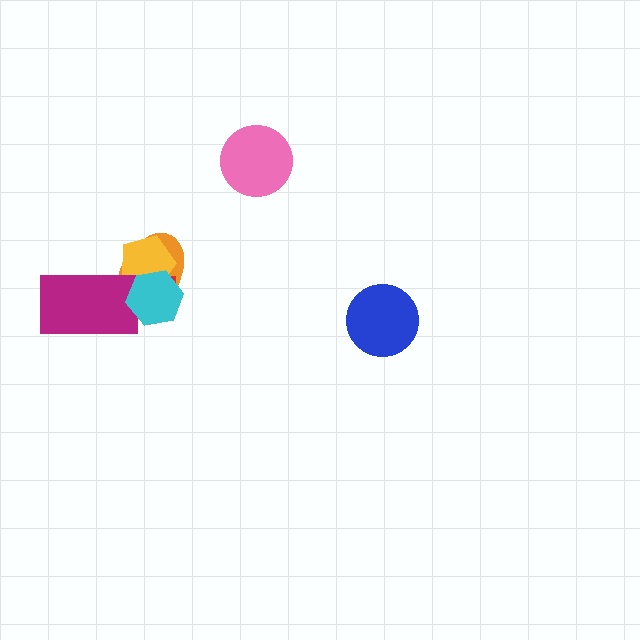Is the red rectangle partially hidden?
Yes, it is partially covered by another shape.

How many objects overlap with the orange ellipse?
4 objects overlap with the orange ellipse.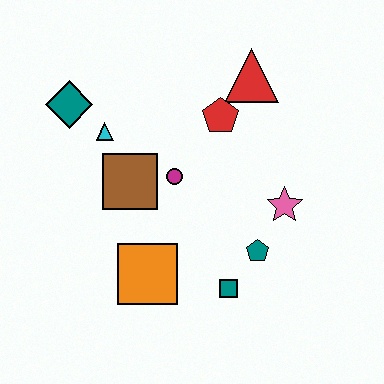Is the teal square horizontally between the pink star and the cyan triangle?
Yes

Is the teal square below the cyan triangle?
Yes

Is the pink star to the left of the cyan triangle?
No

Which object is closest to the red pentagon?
The red triangle is closest to the red pentagon.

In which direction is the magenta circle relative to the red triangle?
The magenta circle is below the red triangle.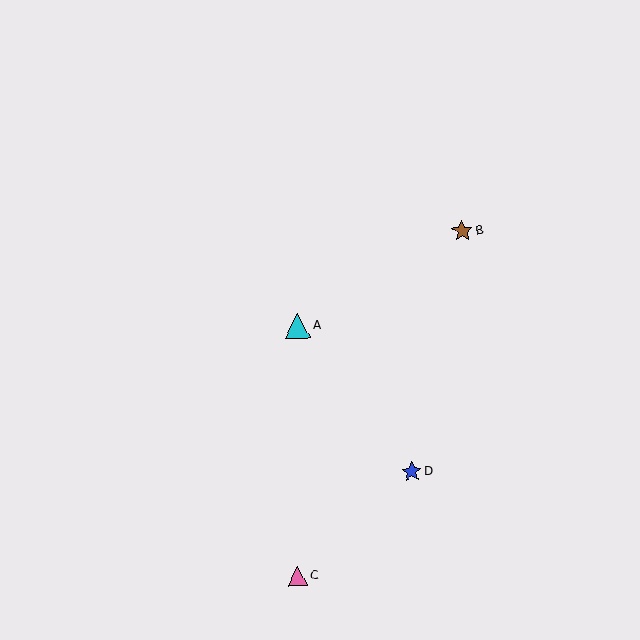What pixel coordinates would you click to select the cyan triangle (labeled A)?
Click at (297, 326) to select the cyan triangle A.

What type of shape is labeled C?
Shape C is a pink triangle.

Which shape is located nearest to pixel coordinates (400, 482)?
The blue star (labeled D) at (412, 472) is nearest to that location.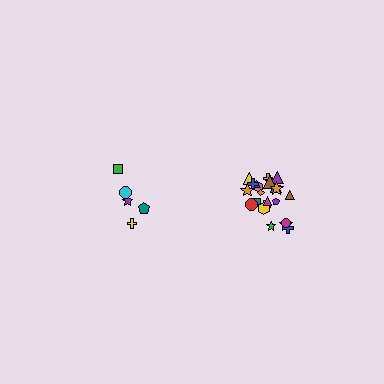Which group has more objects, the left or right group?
The right group.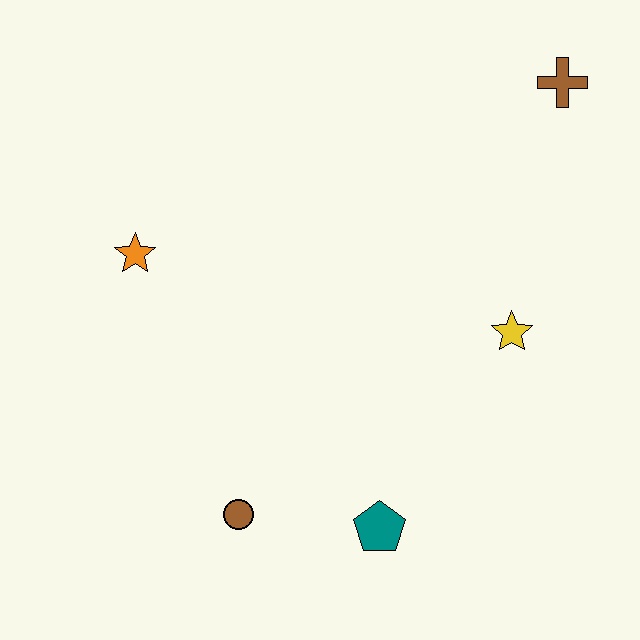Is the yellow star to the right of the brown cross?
No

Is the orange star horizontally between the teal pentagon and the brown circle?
No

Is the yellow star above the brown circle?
Yes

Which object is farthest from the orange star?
The brown cross is farthest from the orange star.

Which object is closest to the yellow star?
The teal pentagon is closest to the yellow star.